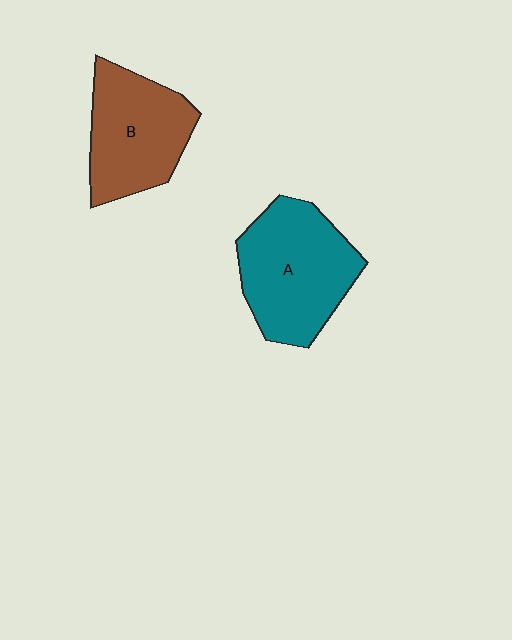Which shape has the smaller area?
Shape B (brown).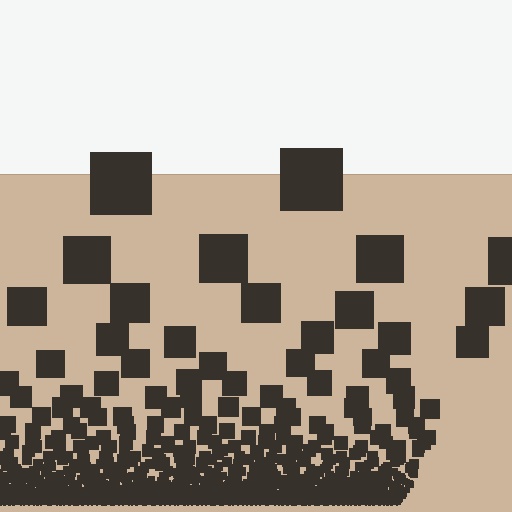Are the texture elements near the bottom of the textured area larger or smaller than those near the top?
Smaller. The gradient is inverted — elements near the bottom are smaller and denser.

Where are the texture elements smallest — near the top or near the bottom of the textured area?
Near the bottom.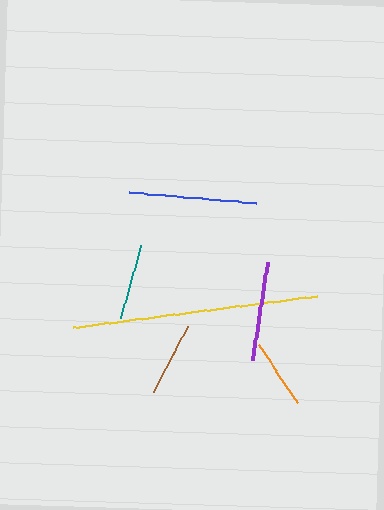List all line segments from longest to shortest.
From longest to shortest: yellow, blue, purple, teal, brown, orange.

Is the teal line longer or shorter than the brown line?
The teal line is longer than the brown line.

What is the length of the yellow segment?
The yellow segment is approximately 246 pixels long.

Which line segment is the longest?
The yellow line is the longest at approximately 246 pixels.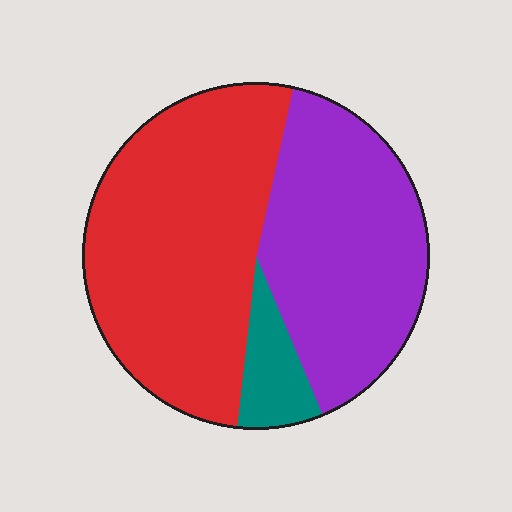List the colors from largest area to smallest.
From largest to smallest: red, purple, teal.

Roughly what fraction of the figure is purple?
Purple covers roughly 40% of the figure.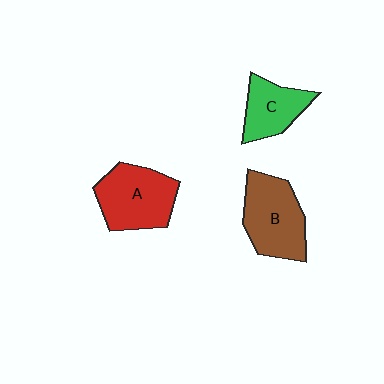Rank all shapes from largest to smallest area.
From largest to smallest: B (brown), A (red), C (green).